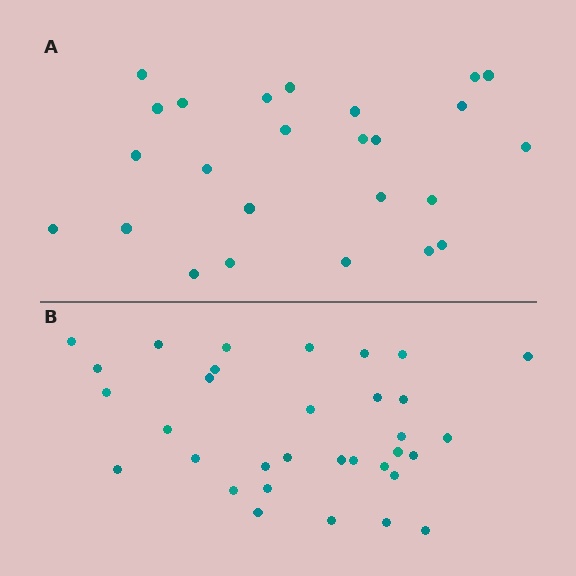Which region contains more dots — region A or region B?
Region B (the bottom region) has more dots.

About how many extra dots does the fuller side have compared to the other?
Region B has roughly 8 or so more dots than region A.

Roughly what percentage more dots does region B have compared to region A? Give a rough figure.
About 30% more.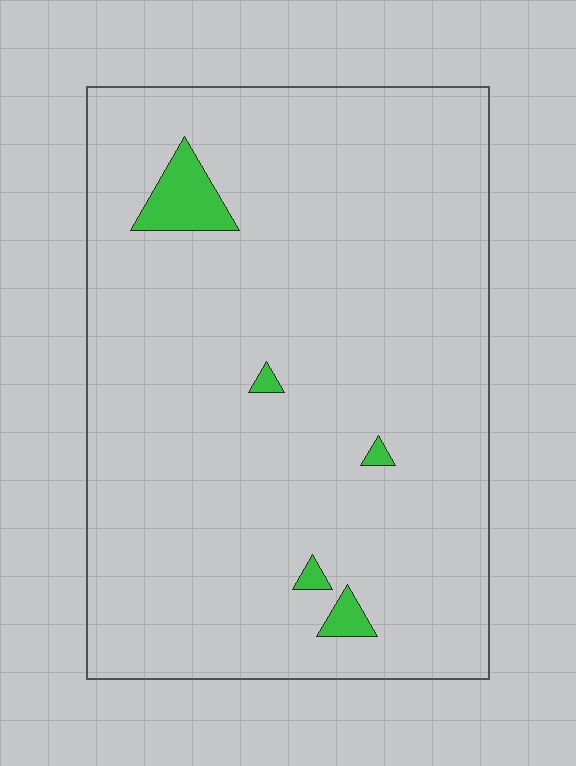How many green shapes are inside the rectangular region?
5.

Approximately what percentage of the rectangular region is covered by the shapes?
Approximately 5%.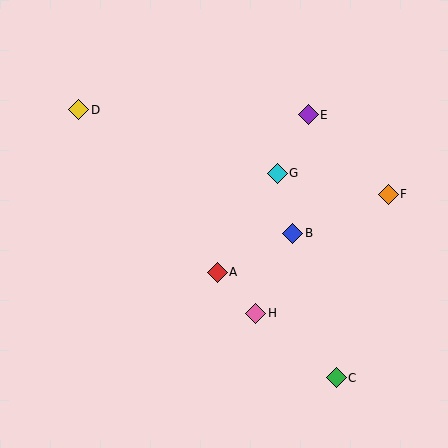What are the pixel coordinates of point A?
Point A is at (217, 272).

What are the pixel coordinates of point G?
Point G is at (277, 173).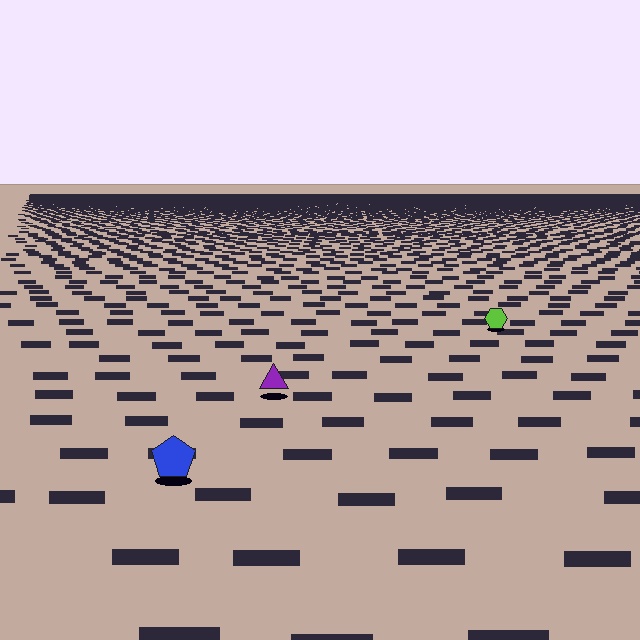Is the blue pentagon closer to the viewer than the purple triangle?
Yes. The blue pentagon is closer — you can tell from the texture gradient: the ground texture is coarser near it.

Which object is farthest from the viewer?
The lime hexagon is farthest from the viewer. It appears smaller and the ground texture around it is denser.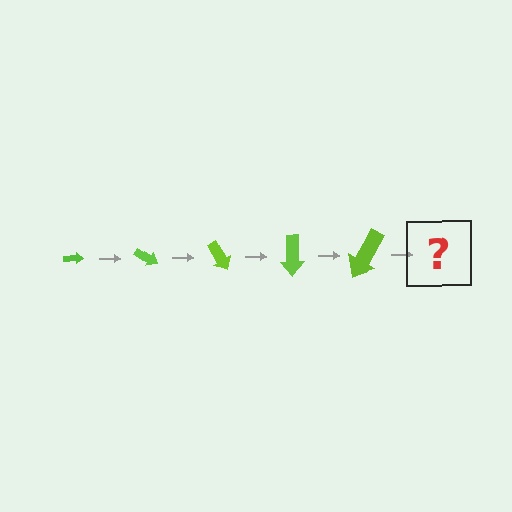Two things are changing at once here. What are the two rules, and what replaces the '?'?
The two rules are that the arrow grows larger each step and it rotates 30 degrees each step. The '?' should be an arrow, larger than the previous one and rotated 150 degrees from the start.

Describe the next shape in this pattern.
It should be an arrow, larger than the previous one and rotated 150 degrees from the start.